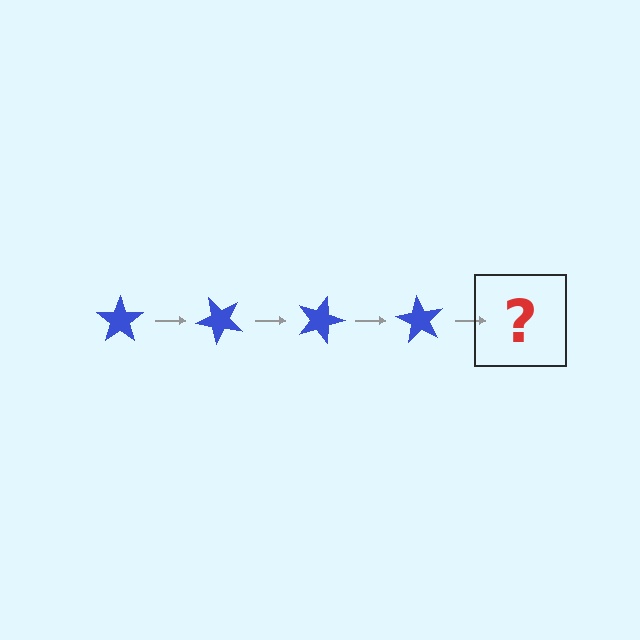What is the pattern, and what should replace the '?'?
The pattern is that the star rotates 45 degrees each step. The '?' should be a blue star rotated 180 degrees.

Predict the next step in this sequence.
The next step is a blue star rotated 180 degrees.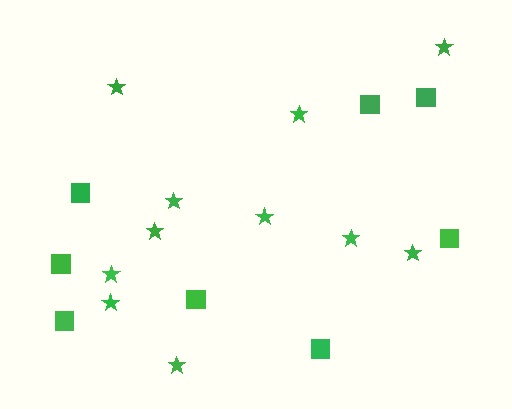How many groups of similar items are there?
There are 2 groups: one group of stars (11) and one group of squares (8).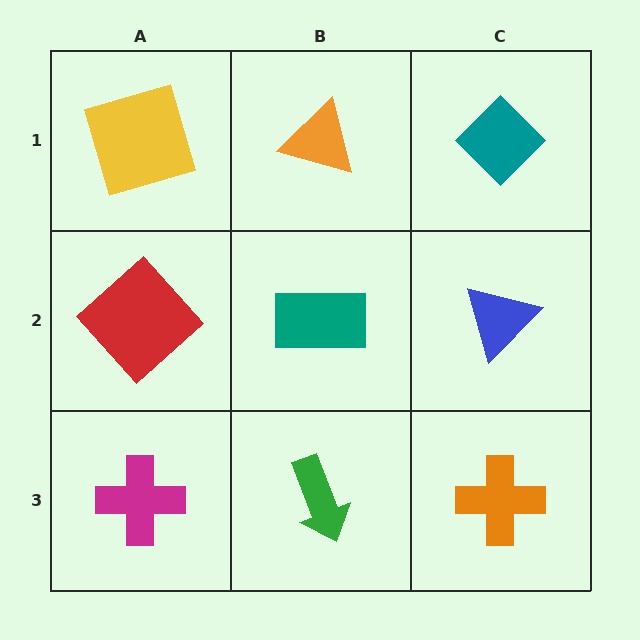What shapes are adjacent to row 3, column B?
A teal rectangle (row 2, column B), a magenta cross (row 3, column A), an orange cross (row 3, column C).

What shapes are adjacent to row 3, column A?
A red diamond (row 2, column A), a green arrow (row 3, column B).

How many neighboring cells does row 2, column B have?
4.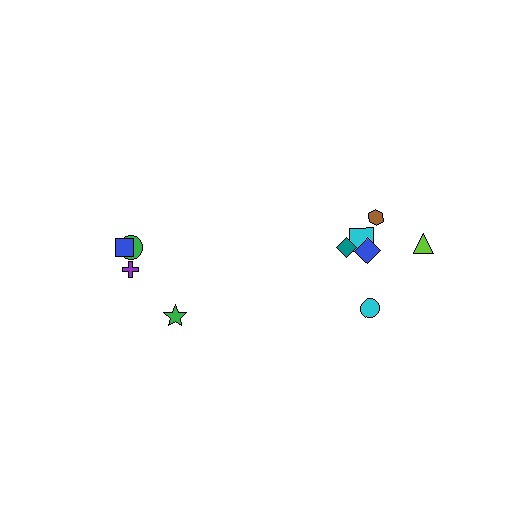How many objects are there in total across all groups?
There are 10 objects.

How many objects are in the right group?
There are 6 objects.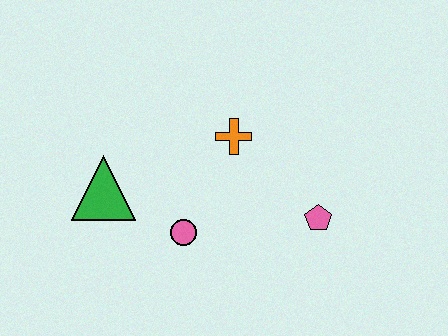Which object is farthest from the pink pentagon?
The green triangle is farthest from the pink pentagon.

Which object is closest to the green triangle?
The pink circle is closest to the green triangle.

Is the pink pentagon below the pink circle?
No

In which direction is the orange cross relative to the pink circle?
The orange cross is above the pink circle.